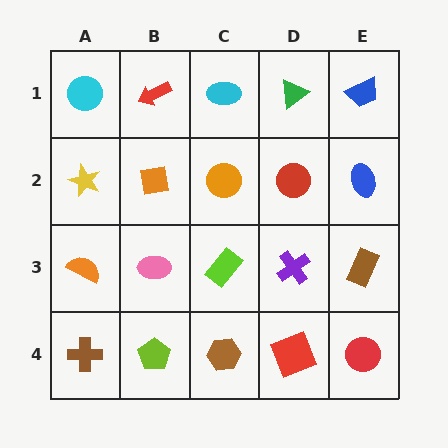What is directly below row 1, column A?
A yellow star.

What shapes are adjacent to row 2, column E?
A blue trapezoid (row 1, column E), a brown rectangle (row 3, column E), a red circle (row 2, column D).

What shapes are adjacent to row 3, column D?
A red circle (row 2, column D), a red square (row 4, column D), a lime rectangle (row 3, column C), a brown rectangle (row 3, column E).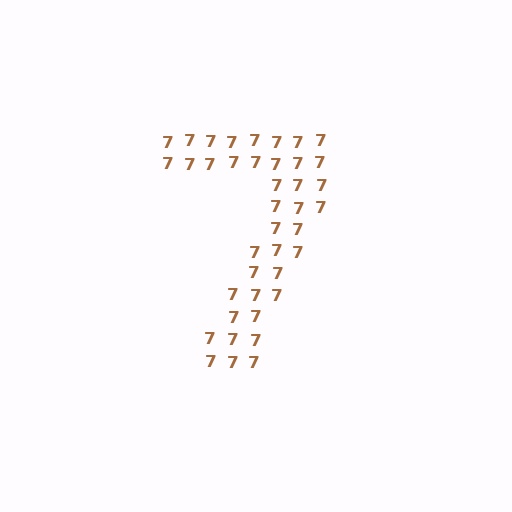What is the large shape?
The large shape is the digit 7.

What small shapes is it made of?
It is made of small digit 7's.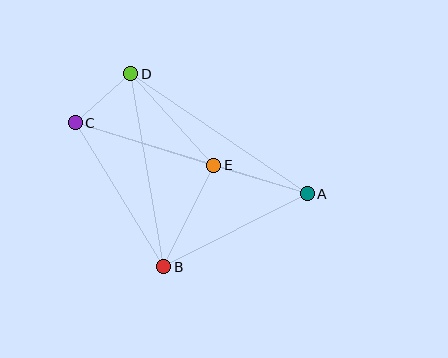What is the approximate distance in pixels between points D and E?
The distance between D and E is approximately 123 pixels.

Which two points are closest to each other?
Points C and D are closest to each other.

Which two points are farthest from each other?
Points A and C are farthest from each other.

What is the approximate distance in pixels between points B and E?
The distance between B and E is approximately 113 pixels.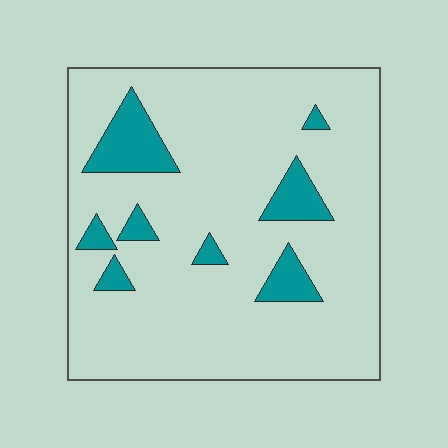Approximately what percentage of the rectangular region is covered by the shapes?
Approximately 15%.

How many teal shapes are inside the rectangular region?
8.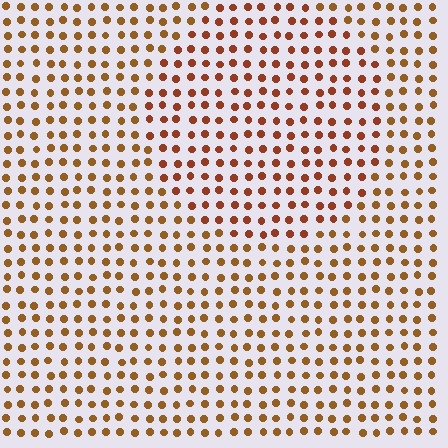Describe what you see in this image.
The image is filled with small brown elements in a uniform arrangement. A circle-shaped region is visible where the elements are tinted to a slightly different hue, forming a subtle color boundary.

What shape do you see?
I see a circle.